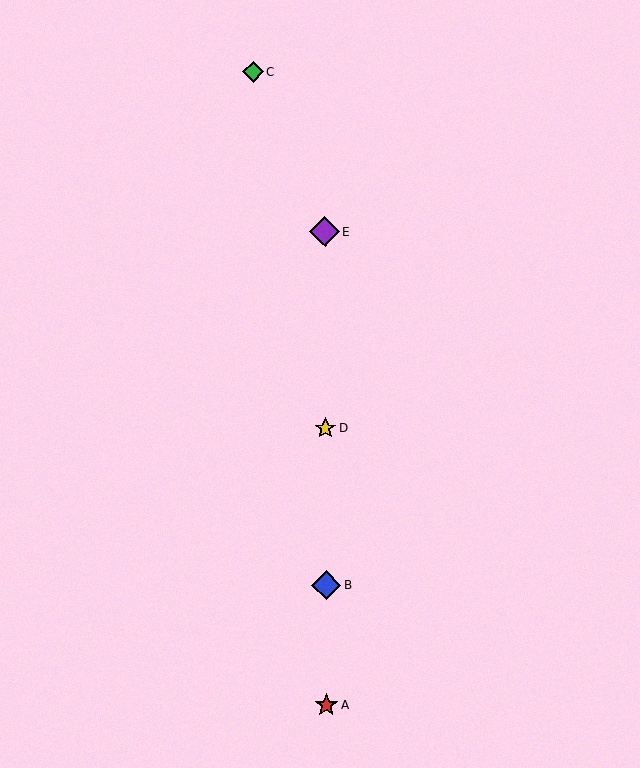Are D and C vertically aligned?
No, D is at x≈325 and C is at x≈253.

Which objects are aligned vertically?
Objects A, B, D, E are aligned vertically.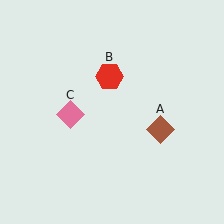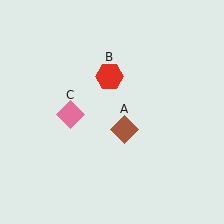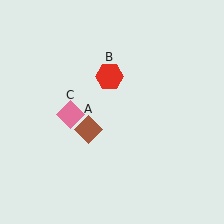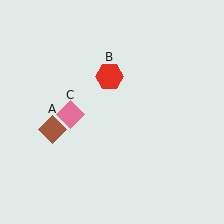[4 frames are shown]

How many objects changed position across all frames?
1 object changed position: brown diamond (object A).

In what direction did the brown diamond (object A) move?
The brown diamond (object A) moved left.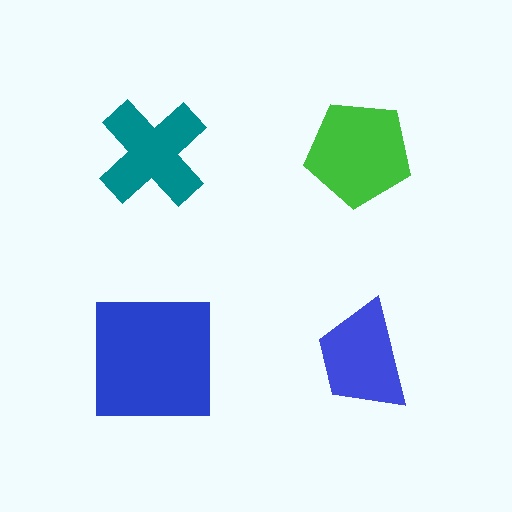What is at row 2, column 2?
A blue trapezoid.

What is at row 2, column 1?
A blue square.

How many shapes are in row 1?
2 shapes.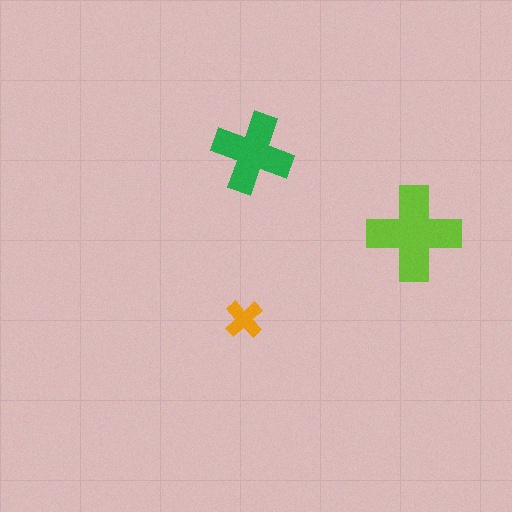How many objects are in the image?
There are 3 objects in the image.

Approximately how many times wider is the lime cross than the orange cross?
About 2.5 times wider.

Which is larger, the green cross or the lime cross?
The lime one.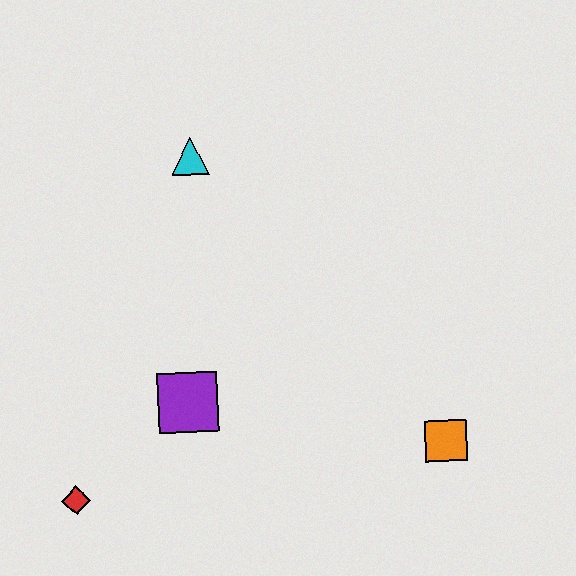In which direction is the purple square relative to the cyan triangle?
The purple square is below the cyan triangle.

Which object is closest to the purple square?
The red diamond is closest to the purple square.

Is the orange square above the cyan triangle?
No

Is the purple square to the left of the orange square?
Yes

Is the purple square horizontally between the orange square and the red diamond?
Yes